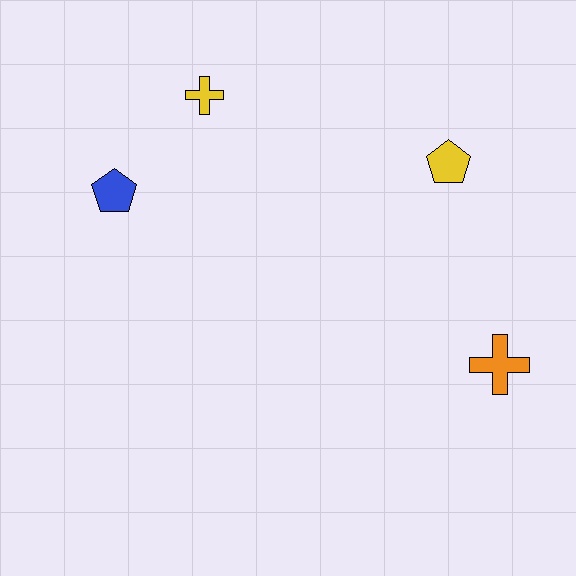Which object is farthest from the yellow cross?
The orange cross is farthest from the yellow cross.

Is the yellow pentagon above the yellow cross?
No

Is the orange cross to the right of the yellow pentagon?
Yes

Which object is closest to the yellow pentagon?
The orange cross is closest to the yellow pentagon.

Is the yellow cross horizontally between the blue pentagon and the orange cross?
Yes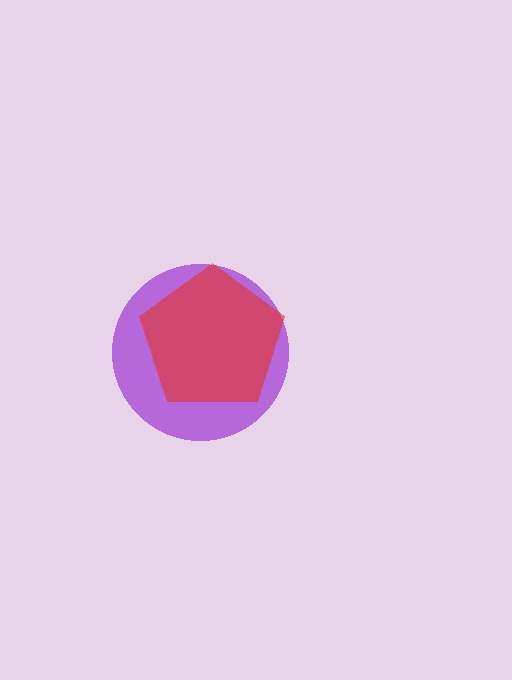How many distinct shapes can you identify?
There are 2 distinct shapes: a purple circle, a red pentagon.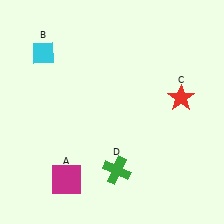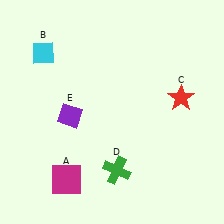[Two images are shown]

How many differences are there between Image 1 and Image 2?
There is 1 difference between the two images.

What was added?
A purple diamond (E) was added in Image 2.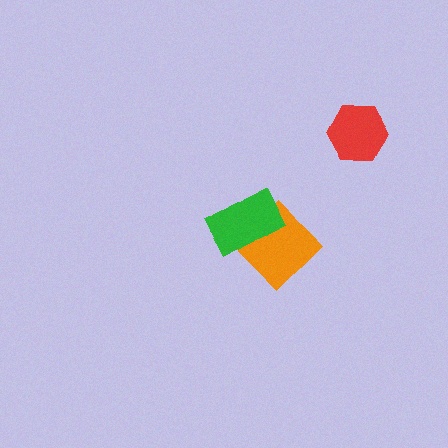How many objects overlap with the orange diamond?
1 object overlaps with the orange diamond.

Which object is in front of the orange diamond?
The green rectangle is in front of the orange diamond.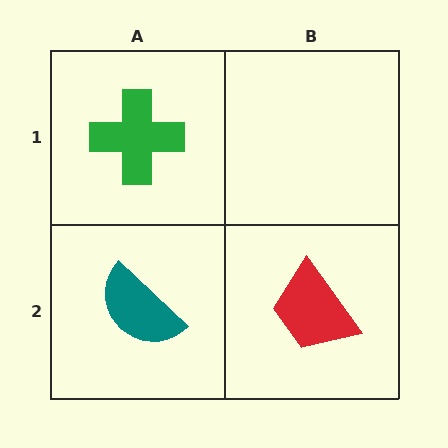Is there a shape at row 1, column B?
No, that cell is empty.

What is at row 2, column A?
A teal semicircle.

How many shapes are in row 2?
2 shapes.